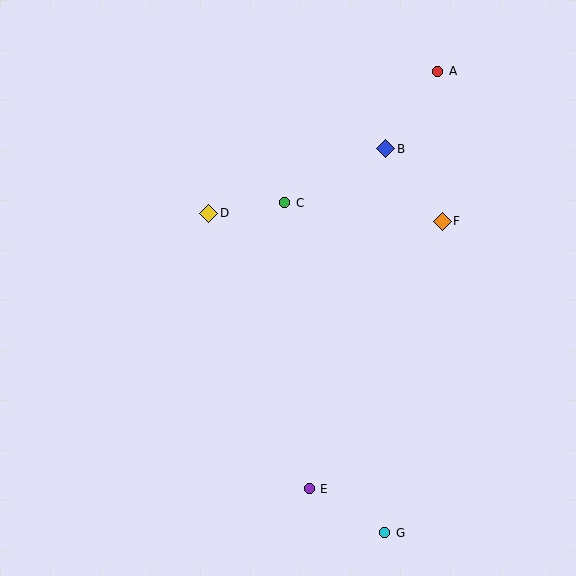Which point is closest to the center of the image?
Point C at (285, 203) is closest to the center.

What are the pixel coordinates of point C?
Point C is at (285, 203).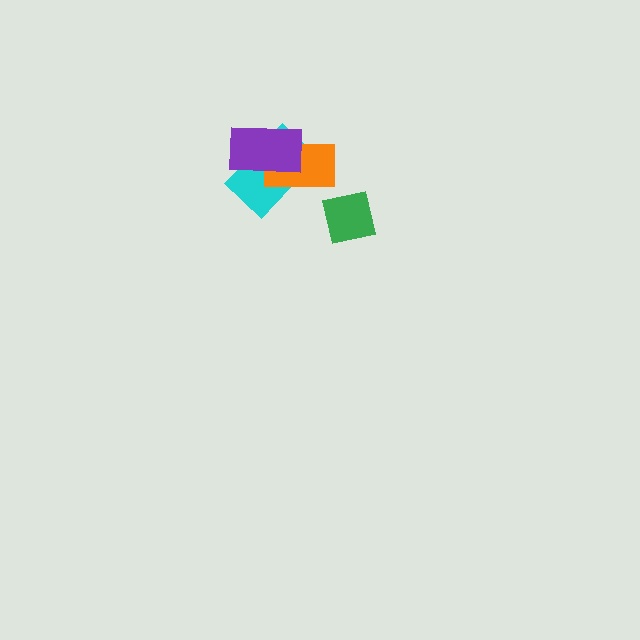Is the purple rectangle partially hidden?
No, no other shape covers it.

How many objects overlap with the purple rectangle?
2 objects overlap with the purple rectangle.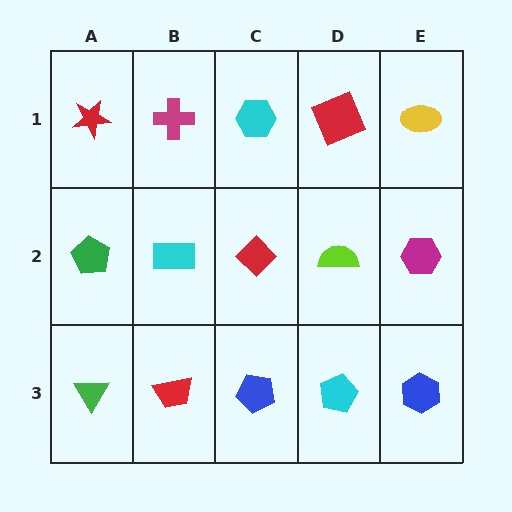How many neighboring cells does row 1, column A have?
2.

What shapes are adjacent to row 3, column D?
A lime semicircle (row 2, column D), a blue pentagon (row 3, column C), a blue hexagon (row 3, column E).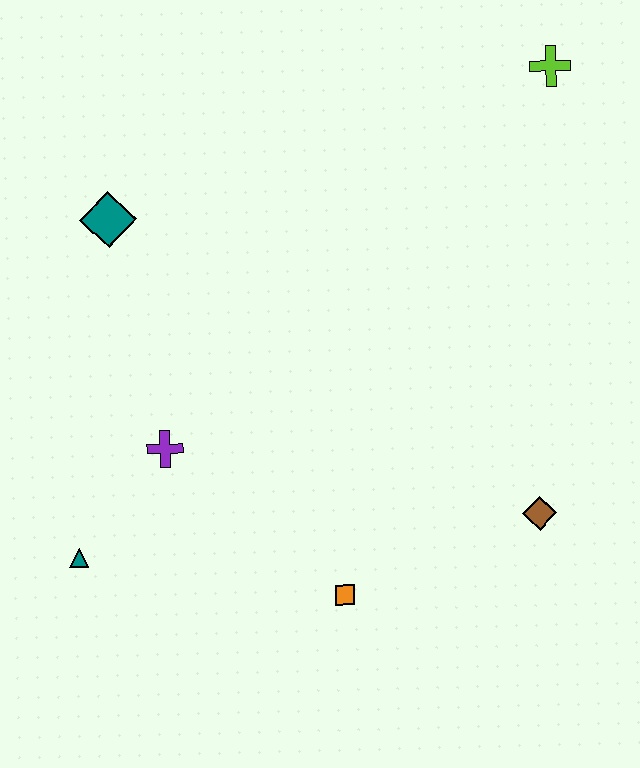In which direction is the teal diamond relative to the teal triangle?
The teal diamond is above the teal triangle.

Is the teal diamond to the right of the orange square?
No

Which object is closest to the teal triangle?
The purple cross is closest to the teal triangle.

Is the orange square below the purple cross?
Yes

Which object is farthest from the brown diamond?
The teal diamond is farthest from the brown diamond.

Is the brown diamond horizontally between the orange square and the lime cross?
Yes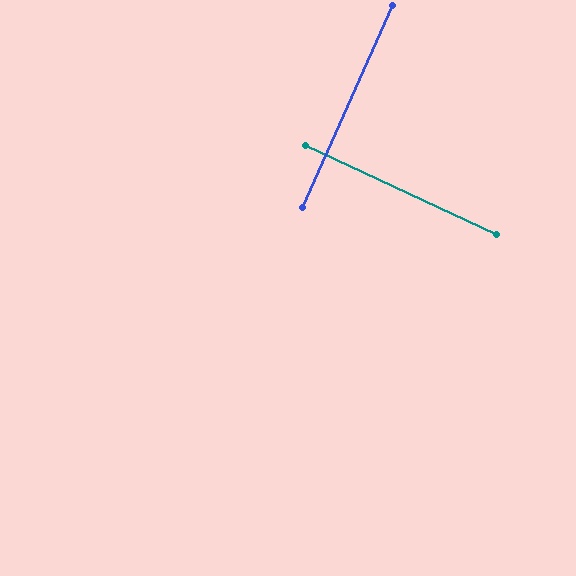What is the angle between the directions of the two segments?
Approximately 89 degrees.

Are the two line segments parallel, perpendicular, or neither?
Perpendicular — they meet at approximately 89°.